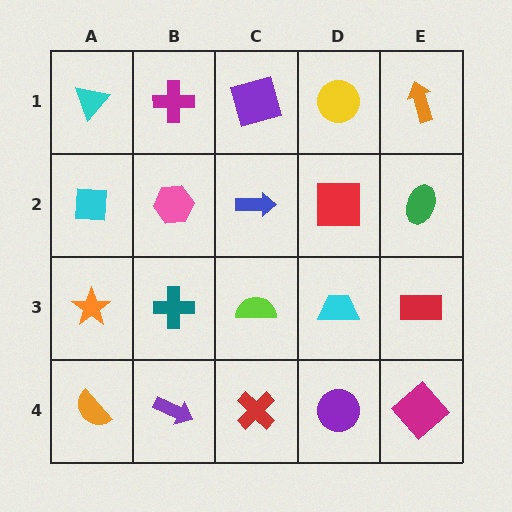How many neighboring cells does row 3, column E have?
3.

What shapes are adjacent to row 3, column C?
A blue arrow (row 2, column C), a red cross (row 4, column C), a teal cross (row 3, column B), a cyan trapezoid (row 3, column D).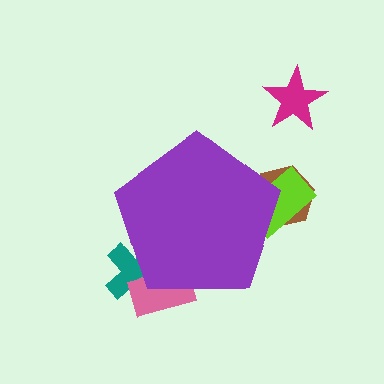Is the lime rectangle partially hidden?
Yes, the lime rectangle is partially hidden behind the purple pentagon.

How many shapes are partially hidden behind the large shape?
4 shapes are partially hidden.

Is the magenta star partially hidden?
No, the magenta star is fully visible.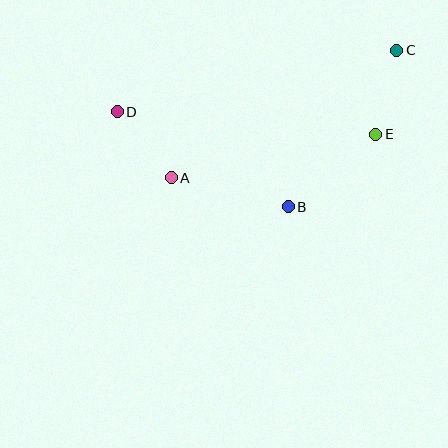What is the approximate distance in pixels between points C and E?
The distance between C and E is approximately 87 pixels.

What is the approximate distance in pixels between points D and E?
The distance between D and E is approximately 260 pixels.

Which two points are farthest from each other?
Points C and D are farthest from each other.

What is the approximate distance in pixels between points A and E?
The distance between A and E is approximately 209 pixels.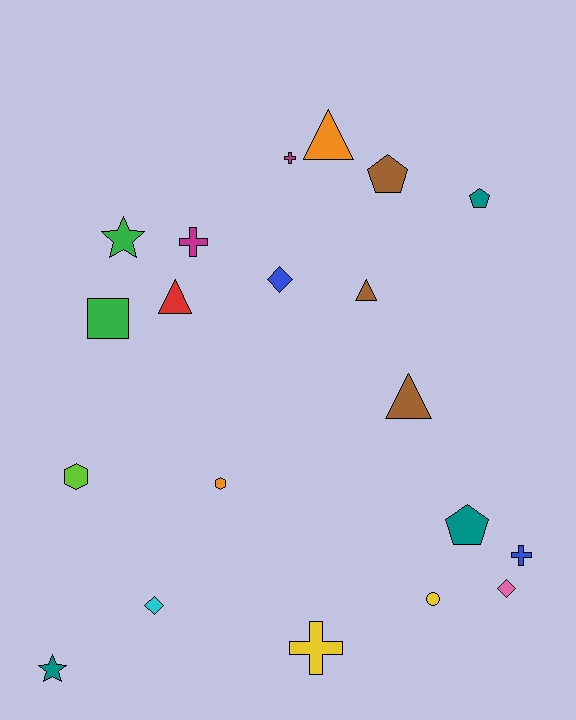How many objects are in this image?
There are 20 objects.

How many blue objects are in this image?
There are 2 blue objects.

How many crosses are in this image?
There are 4 crosses.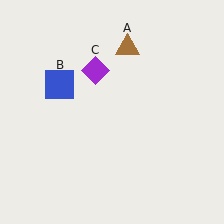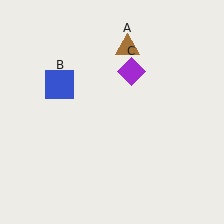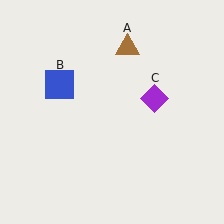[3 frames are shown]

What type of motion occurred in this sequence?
The purple diamond (object C) rotated clockwise around the center of the scene.